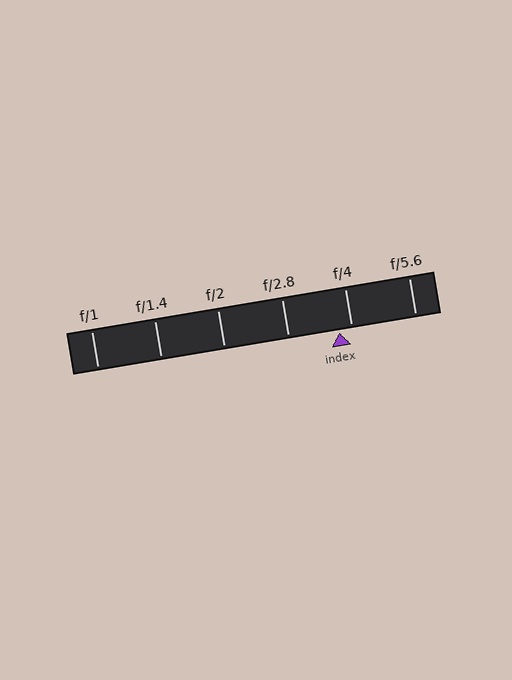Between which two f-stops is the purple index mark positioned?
The index mark is between f/2.8 and f/4.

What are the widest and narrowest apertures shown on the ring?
The widest aperture shown is f/1 and the narrowest is f/5.6.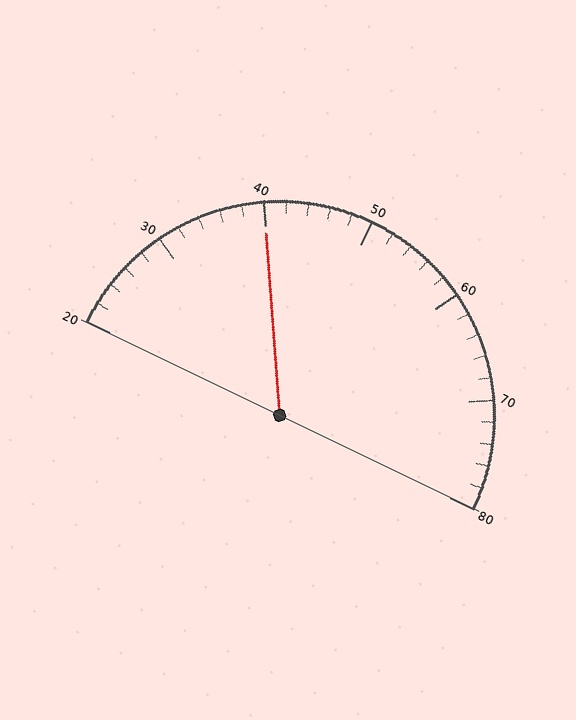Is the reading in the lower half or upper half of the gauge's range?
The reading is in the lower half of the range (20 to 80).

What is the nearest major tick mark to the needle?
The nearest major tick mark is 40.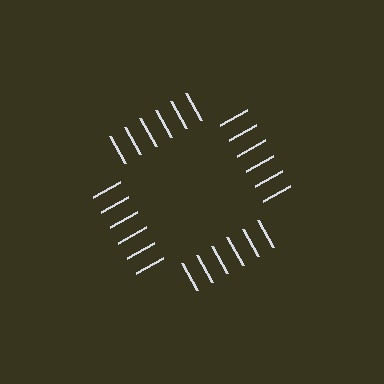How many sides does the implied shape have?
4 sides — the line-ends trace a square.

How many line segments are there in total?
24 — 6 along each of the 4 edges.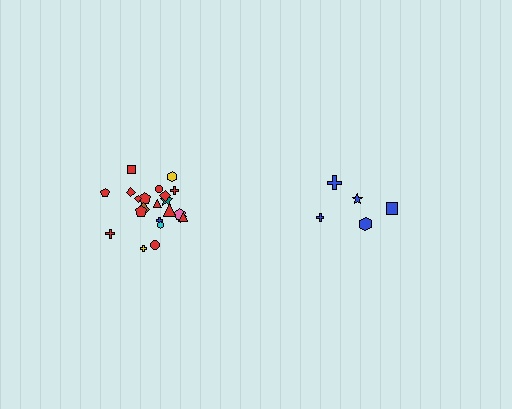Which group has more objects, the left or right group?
The left group.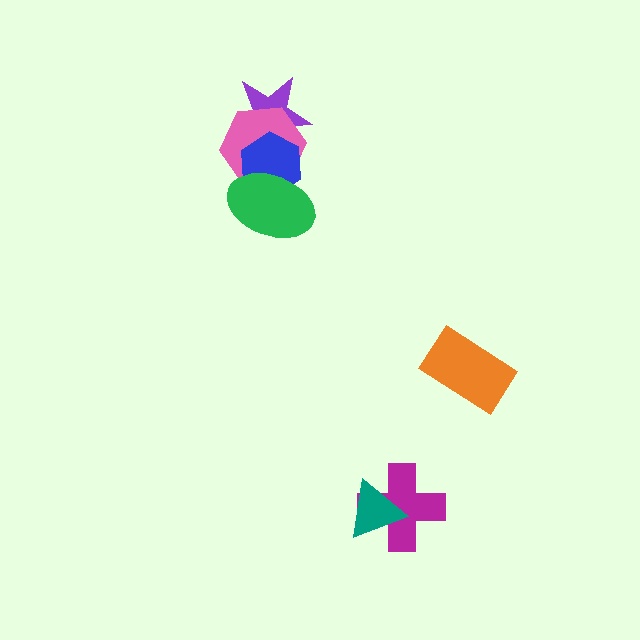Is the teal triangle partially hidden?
No, no other shape covers it.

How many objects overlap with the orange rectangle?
0 objects overlap with the orange rectangle.